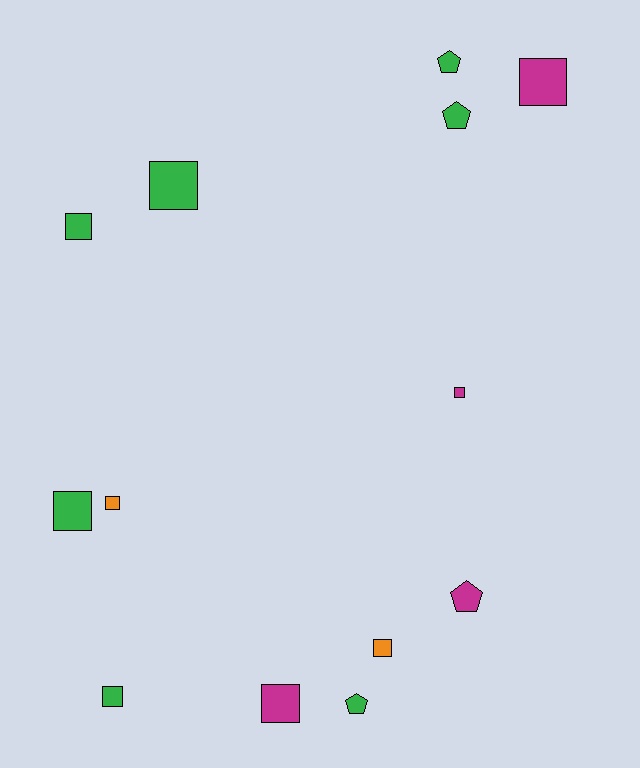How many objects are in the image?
There are 13 objects.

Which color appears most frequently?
Green, with 7 objects.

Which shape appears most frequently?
Square, with 9 objects.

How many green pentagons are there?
There are 3 green pentagons.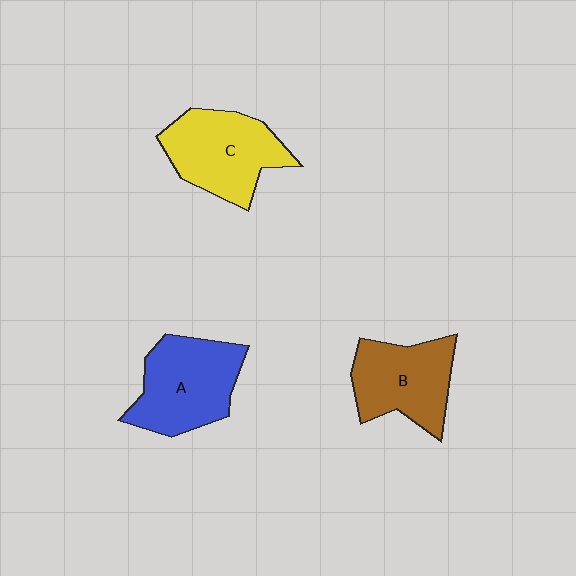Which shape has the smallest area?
Shape B (brown).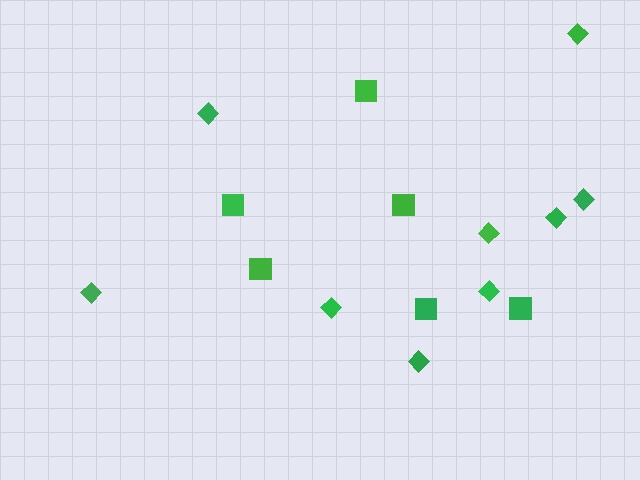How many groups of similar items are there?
There are 2 groups: one group of squares (6) and one group of diamonds (9).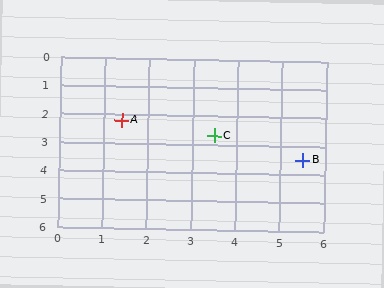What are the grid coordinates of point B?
Point B is at approximately (5.5, 3.5).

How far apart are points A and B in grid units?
Points A and B are about 4.3 grid units apart.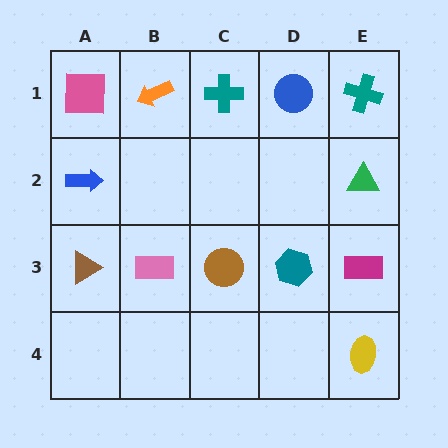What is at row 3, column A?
A brown triangle.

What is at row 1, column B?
An orange arrow.